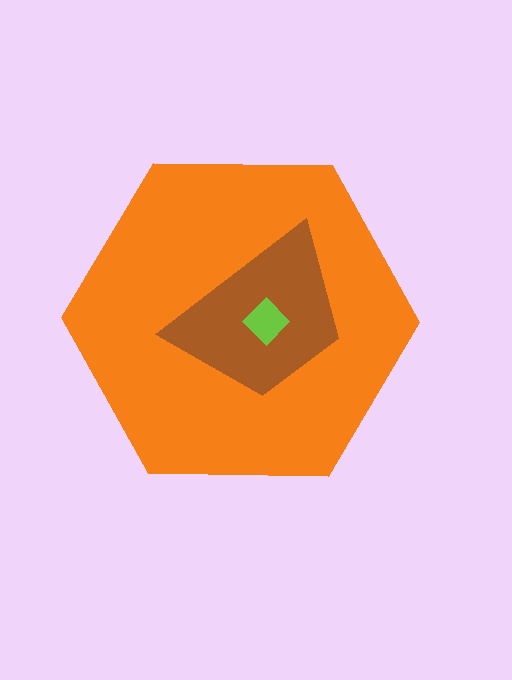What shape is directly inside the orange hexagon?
The brown trapezoid.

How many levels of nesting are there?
3.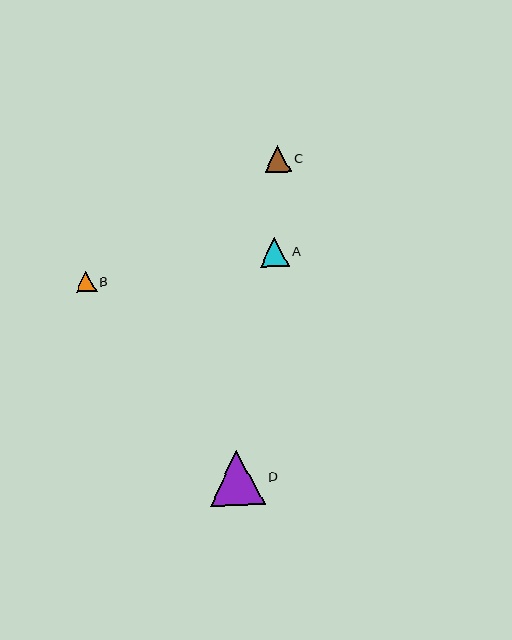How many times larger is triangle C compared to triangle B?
Triangle C is approximately 1.3 times the size of triangle B.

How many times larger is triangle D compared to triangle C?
Triangle D is approximately 2.1 times the size of triangle C.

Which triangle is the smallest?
Triangle B is the smallest with a size of approximately 21 pixels.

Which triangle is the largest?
Triangle D is the largest with a size of approximately 55 pixels.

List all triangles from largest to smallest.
From largest to smallest: D, A, C, B.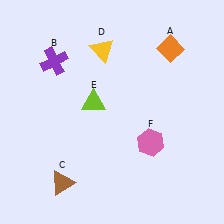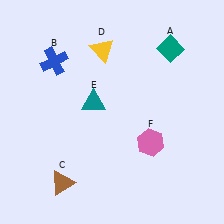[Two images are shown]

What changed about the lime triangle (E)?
In Image 1, E is lime. In Image 2, it changed to teal.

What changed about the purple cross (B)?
In Image 1, B is purple. In Image 2, it changed to blue.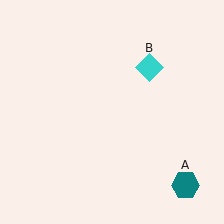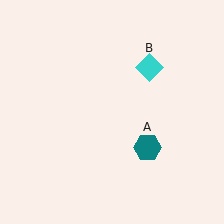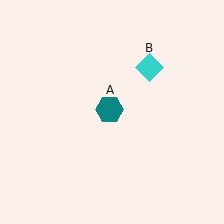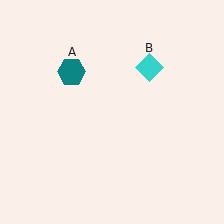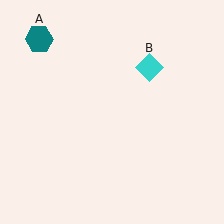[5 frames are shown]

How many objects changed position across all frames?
1 object changed position: teal hexagon (object A).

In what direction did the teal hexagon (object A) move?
The teal hexagon (object A) moved up and to the left.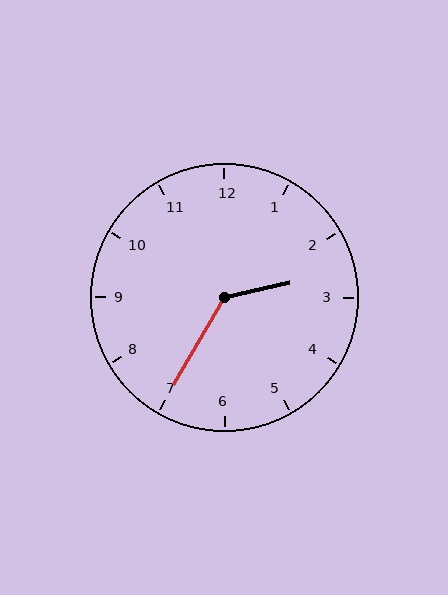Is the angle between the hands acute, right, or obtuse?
It is obtuse.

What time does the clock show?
2:35.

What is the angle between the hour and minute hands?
Approximately 132 degrees.